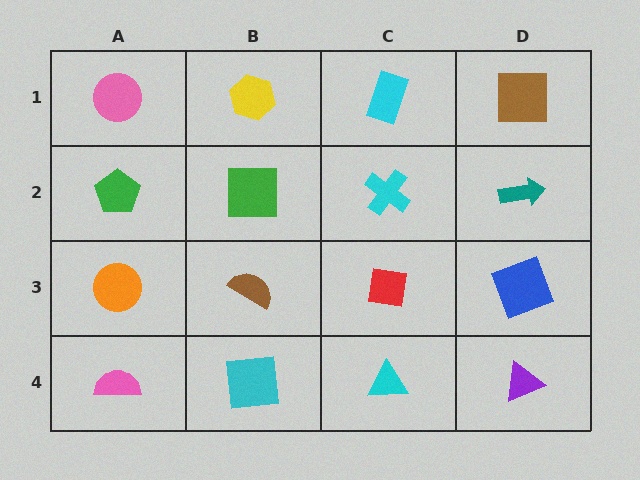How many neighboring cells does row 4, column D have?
2.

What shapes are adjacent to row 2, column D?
A brown square (row 1, column D), a blue square (row 3, column D), a cyan cross (row 2, column C).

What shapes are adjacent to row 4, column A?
An orange circle (row 3, column A), a cyan square (row 4, column B).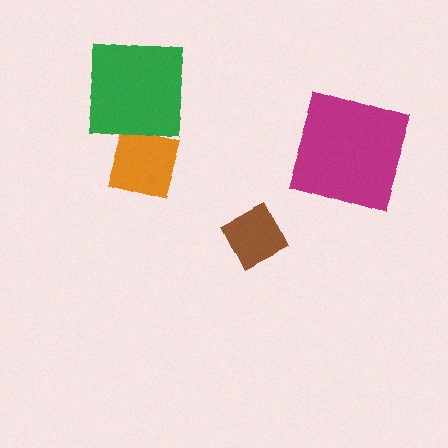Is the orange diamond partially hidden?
Yes, it is partially covered by another shape.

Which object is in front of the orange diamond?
The green square is in front of the orange diamond.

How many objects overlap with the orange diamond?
1 object overlaps with the orange diamond.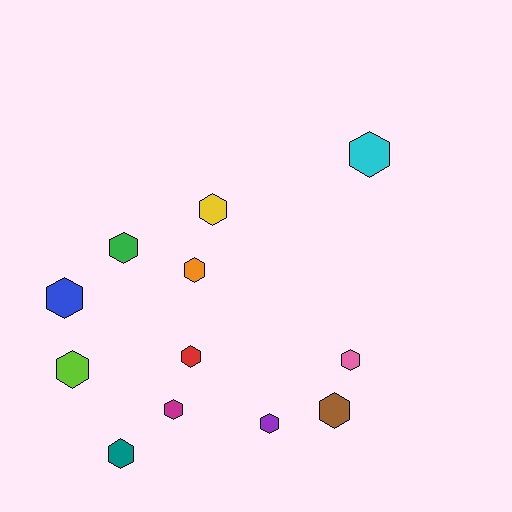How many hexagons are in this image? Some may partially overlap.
There are 12 hexagons.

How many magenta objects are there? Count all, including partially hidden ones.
There is 1 magenta object.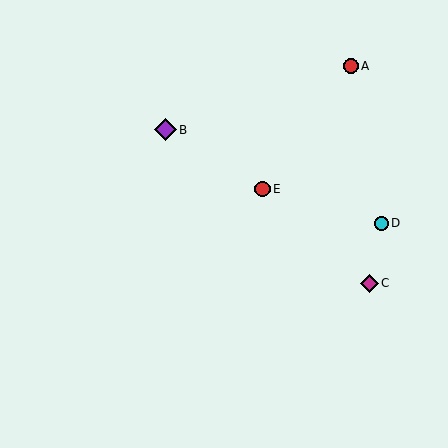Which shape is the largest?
The purple diamond (labeled B) is the largest.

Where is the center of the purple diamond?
The center of the purple diamond is at (166, 130).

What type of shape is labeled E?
Shape E is a red circle.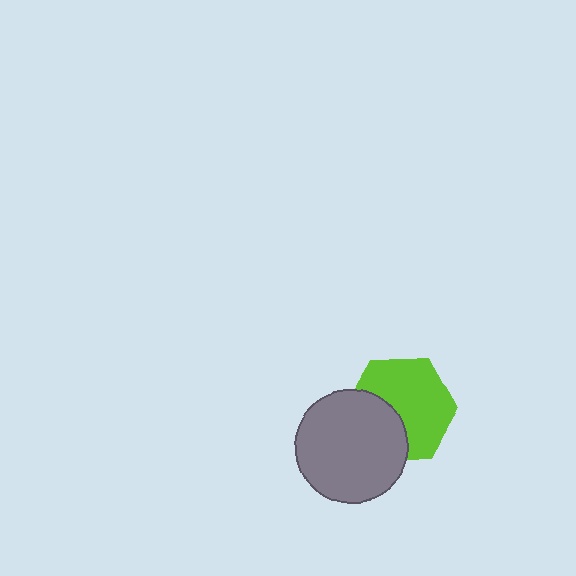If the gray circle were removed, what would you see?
You would see the complete lime hexagon.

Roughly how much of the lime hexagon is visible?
About half of it is visible (roughly 64%).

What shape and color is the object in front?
The object in front is a gray circle.